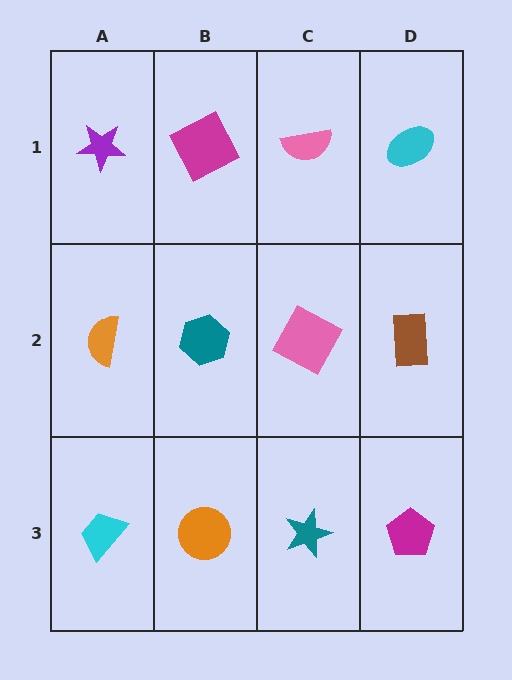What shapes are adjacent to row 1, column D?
A brown rectangle (row 2, column D), a pink semicircle (row 1, column C).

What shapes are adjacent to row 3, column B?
A teal hexagon (row 2, column B), a cyan trapezoid (row 3, column A), a teal star (row 3, column C).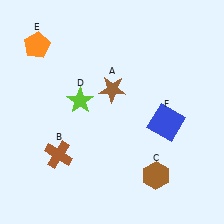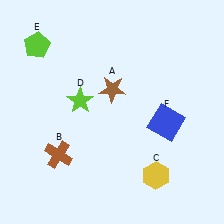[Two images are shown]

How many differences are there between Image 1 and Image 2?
There are 2 differences between the two images.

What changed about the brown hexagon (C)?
In Image 1, C is brown. In Image 2, it changed to yellow.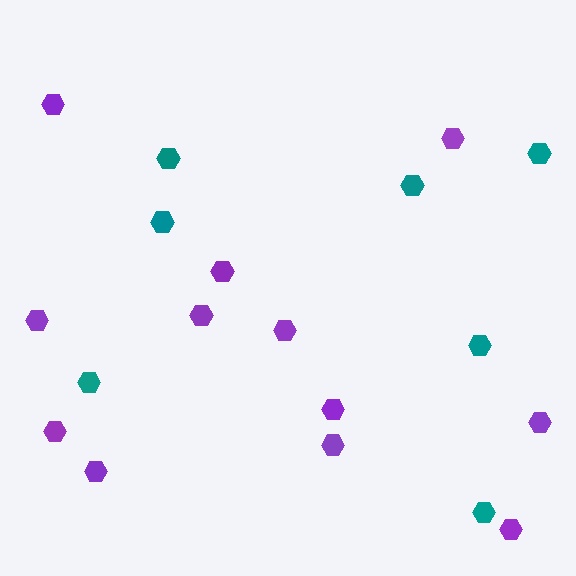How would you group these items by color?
There are 2 groups: one group of teal hexagons (7) and one group of purple hexagons (12).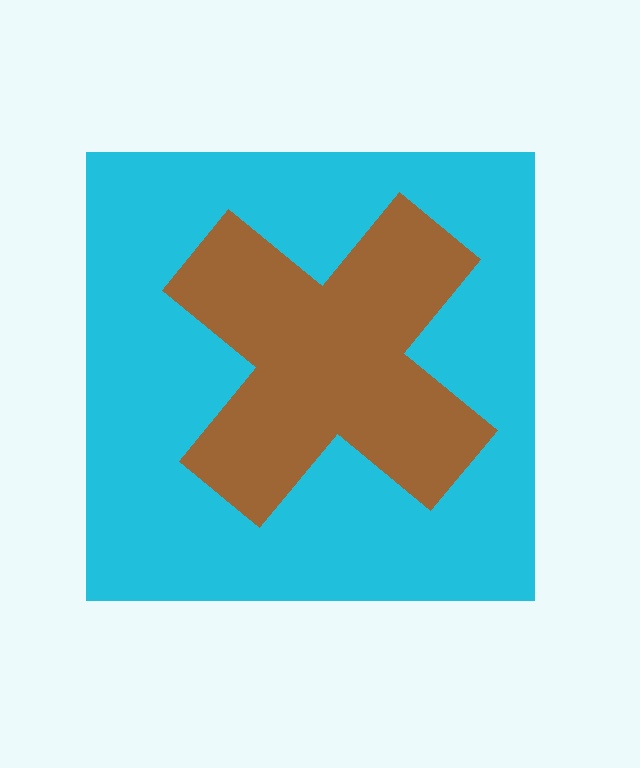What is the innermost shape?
The brown cross.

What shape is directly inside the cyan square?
The brown cross.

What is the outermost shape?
The cyan square.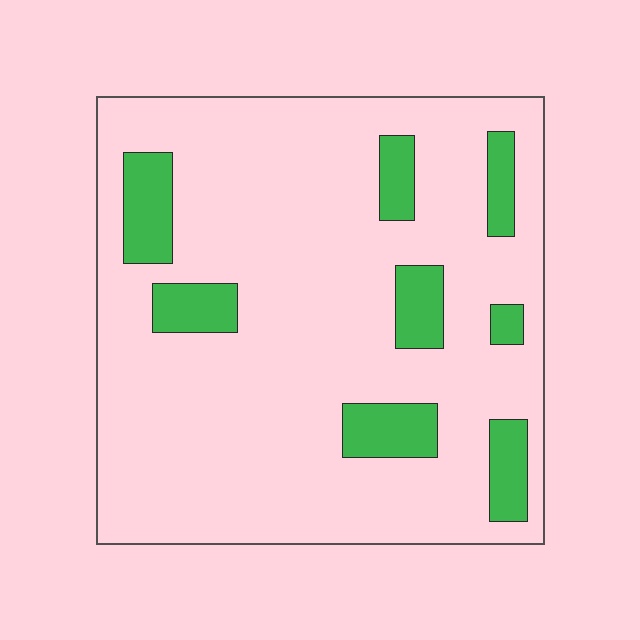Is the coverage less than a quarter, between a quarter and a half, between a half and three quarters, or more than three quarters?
Less than a quarter.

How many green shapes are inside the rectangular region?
8.